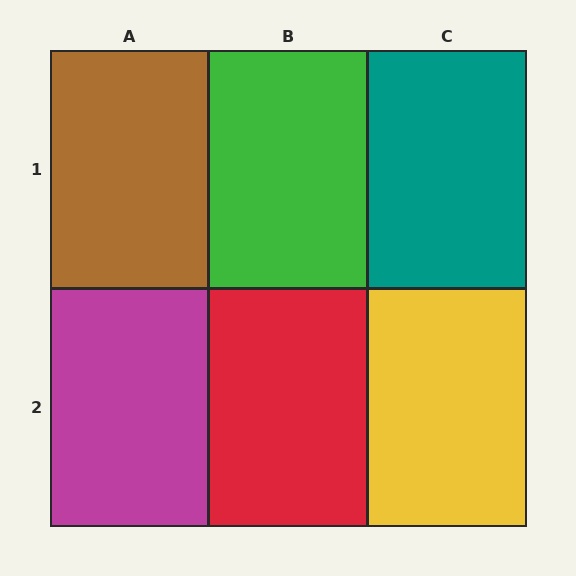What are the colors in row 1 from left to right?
Brown, green, teal.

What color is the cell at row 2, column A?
Magenta.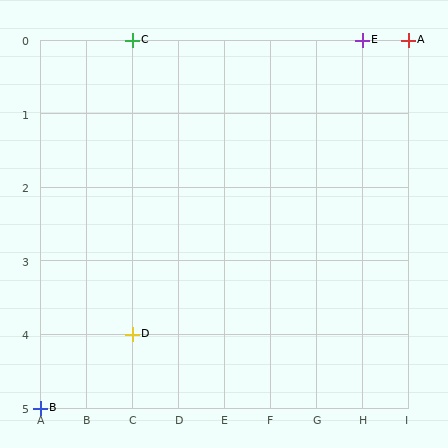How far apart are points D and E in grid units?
Points D and E are 5 columns and 4 rows apart (about 6.4 grid units diagonally).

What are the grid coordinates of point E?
Point E is at grid coordinates (H, 0).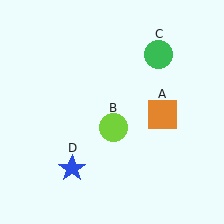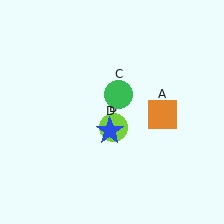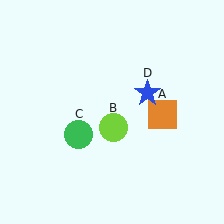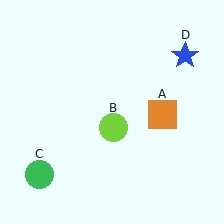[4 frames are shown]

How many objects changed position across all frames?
2 objects changed position: green circle (object C), blue star (object D).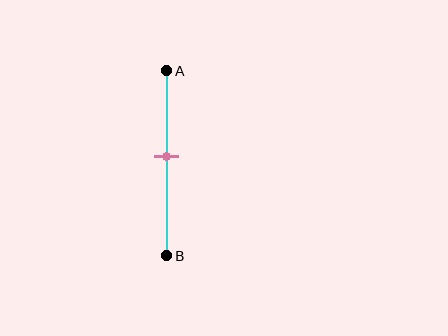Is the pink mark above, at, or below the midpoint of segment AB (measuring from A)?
The pink mark is above the midpoint of segment AB.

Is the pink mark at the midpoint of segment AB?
No, the mark is at about 45% from A, not at the 50% midpoint.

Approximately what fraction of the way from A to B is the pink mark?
The pink mark is approximately 45% of the way from A to B.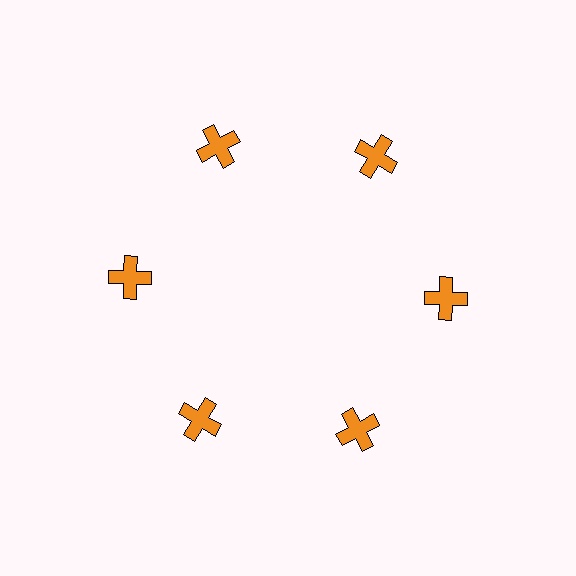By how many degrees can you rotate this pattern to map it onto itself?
The pattern maps onto itself every 60 degrees of rotation.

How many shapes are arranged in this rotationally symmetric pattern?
There are 6 shapes, arranged in 6 groups of 1.